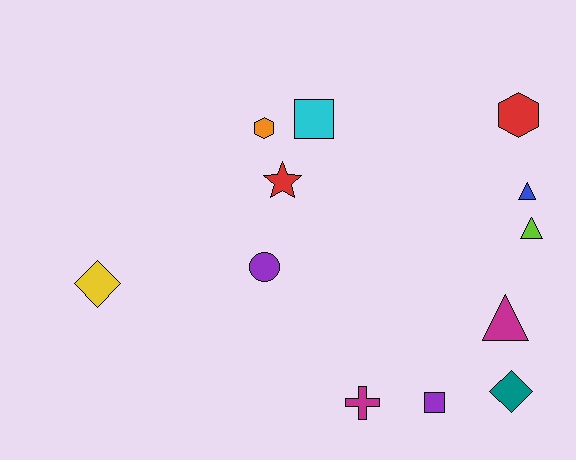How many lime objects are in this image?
There is 1 lime object.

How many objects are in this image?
There are 12 objects.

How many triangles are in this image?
There are 3 triangles.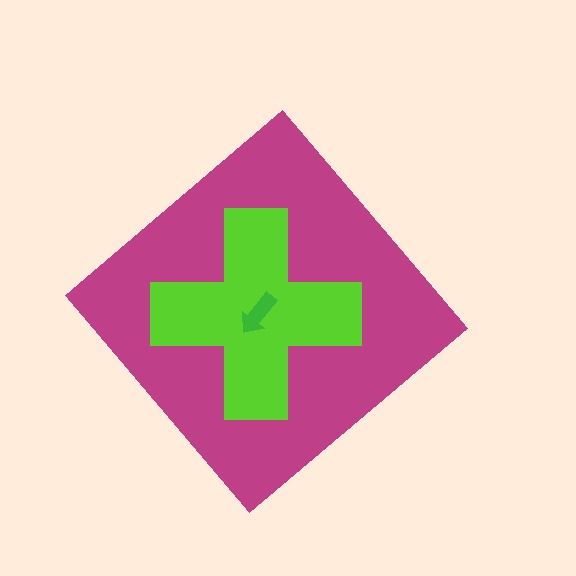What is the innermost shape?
The green arrow.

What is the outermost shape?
The magenta diamond.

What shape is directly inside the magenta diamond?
The lime cross.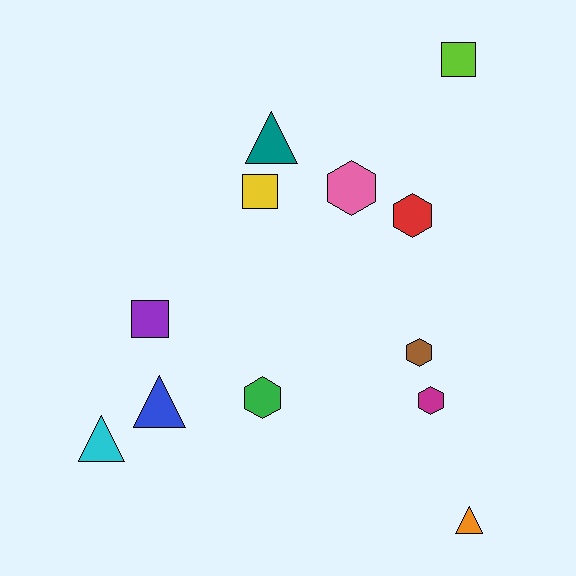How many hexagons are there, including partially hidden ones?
There are 5 hexagons.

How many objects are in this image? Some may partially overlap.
There are 12 objects.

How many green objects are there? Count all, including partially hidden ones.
There is 1 green object.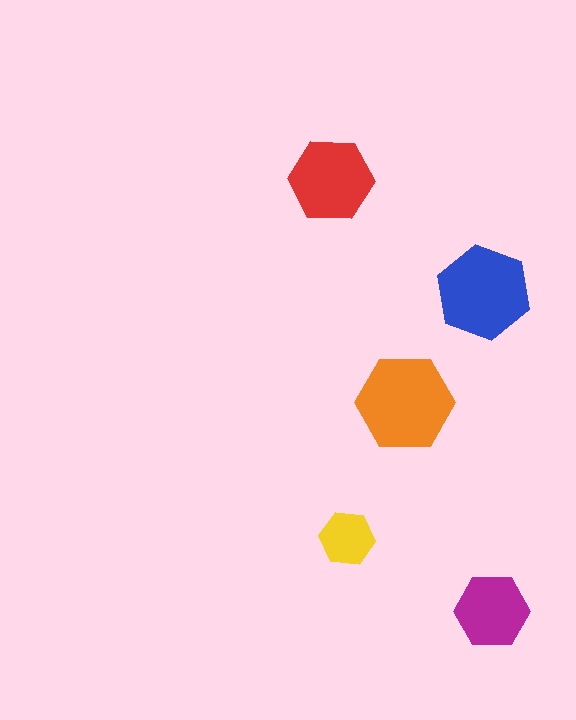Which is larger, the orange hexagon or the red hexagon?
The orange one.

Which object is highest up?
The red hexagon is topmost.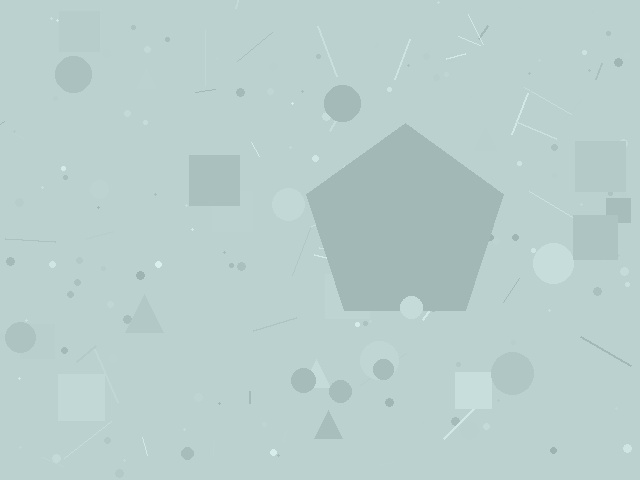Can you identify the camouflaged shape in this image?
The camouflaged shape is a pentagon.